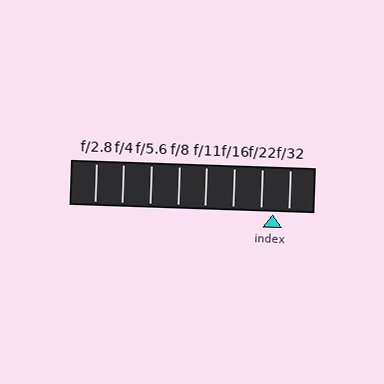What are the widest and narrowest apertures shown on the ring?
The widest aperture shown is f/2.8 and the narrowest is f/32.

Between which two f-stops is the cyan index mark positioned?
The index mark is between f/22 and f/32.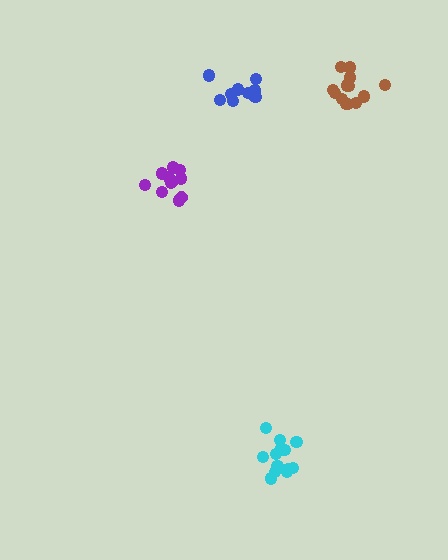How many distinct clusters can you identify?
There are 4 distinct clusters.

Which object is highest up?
The blue cluster is topmost.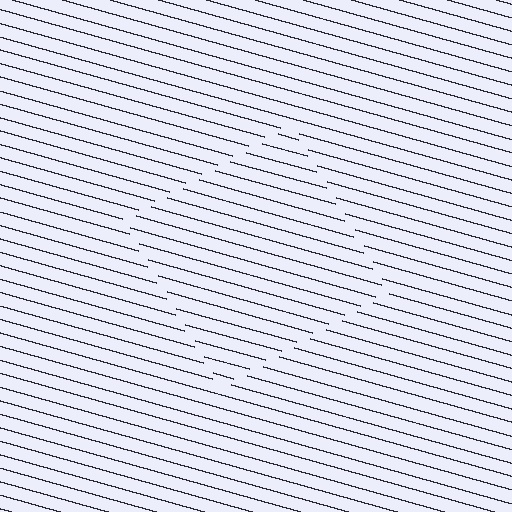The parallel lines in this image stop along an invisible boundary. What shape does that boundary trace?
An illusory square. The interior of the shape contains the same grating, shifted by half a period — the contour is defined by the phase discontinuity where line-ends from the inner and outer gratings abut.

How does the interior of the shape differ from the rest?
The interior of the shape contains the same grating, shifted by half a period — the contour is defined by the phase discontinuity where line-ends from the inner and outer gratings abut.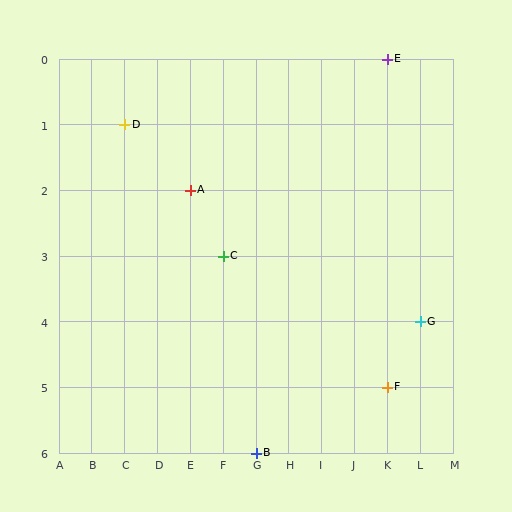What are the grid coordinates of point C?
Point C is at grid coordinates (F, 3).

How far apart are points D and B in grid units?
Points D and B are 4 columns and 5 rows apart (about 6.4 grid units diagonally).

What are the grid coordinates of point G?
Point G is at grid coordinates (L, 4).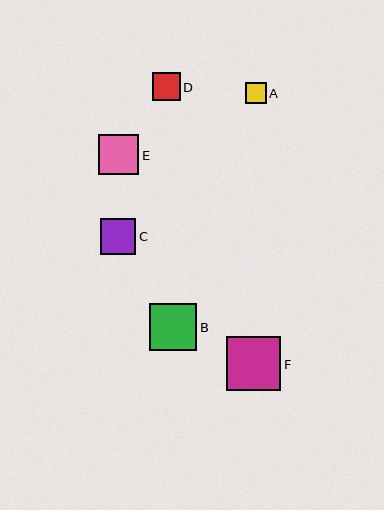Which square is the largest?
Square F is the largest with a size of approximately 54 pixels.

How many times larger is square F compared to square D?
Square F is approximately 1.9 times the size of square D.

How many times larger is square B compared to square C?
Square B is approximately 1.3 times the size of square C.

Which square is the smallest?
Square A is the smallest with a size of approximately 21 pixels.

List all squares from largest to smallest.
From largest to smallest: F, B, E, C, D, A.